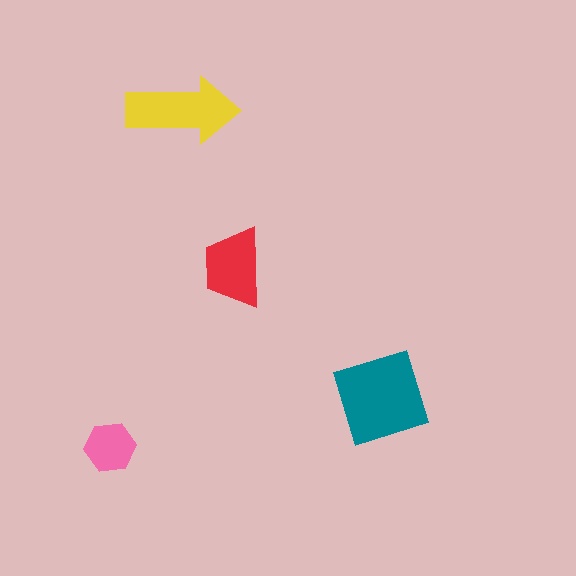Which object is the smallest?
The pink hexagon.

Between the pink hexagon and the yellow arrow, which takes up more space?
The yellow arrow.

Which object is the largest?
The teal square.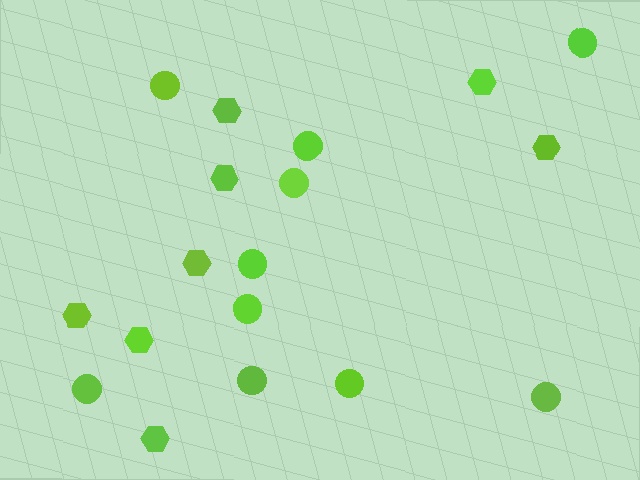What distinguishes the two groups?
There are 2 groups: one group of hexagons (8) and one group of circles (10).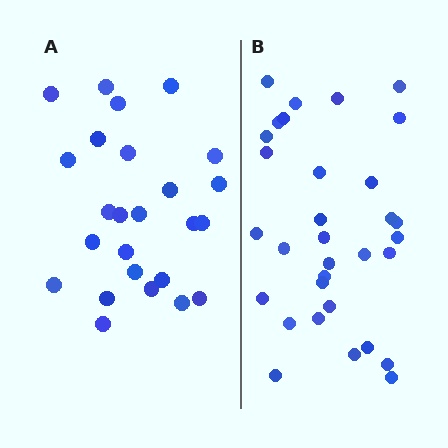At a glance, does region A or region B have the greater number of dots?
Region B (the right region) has more dots.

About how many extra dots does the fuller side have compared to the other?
Region B has roughly 8 or so more dots than region A.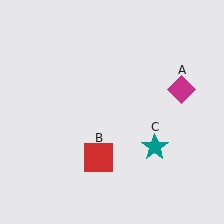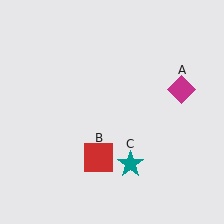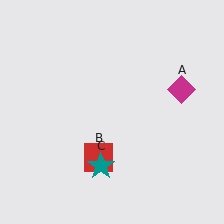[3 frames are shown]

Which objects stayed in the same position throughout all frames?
Magenta diamond (object A) and red square (object B) remained stationary.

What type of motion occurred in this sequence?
The teal star (object C) rotated clockwise around the center of the scene.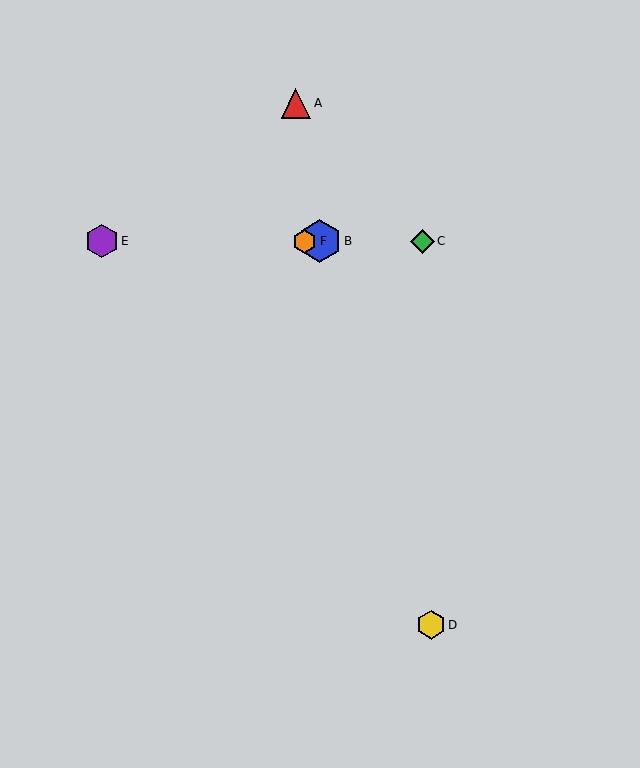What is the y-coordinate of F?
Object F is at y≈241.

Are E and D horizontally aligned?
No, E is at y≈241 and D is at y≈625.